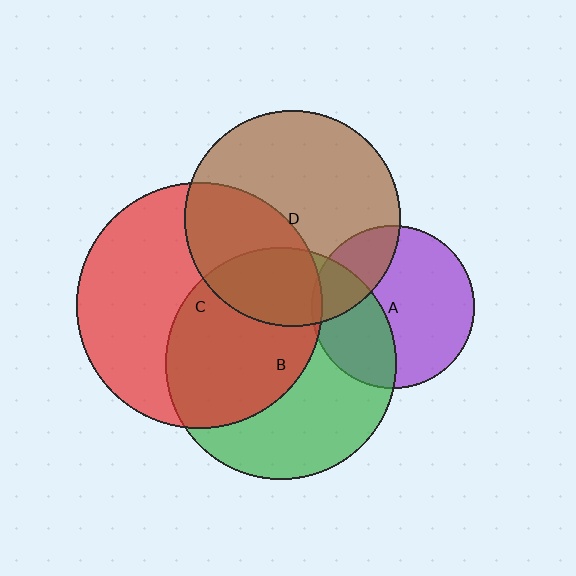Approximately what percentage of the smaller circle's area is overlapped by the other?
Approximately 35%.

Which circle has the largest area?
Circle C (red).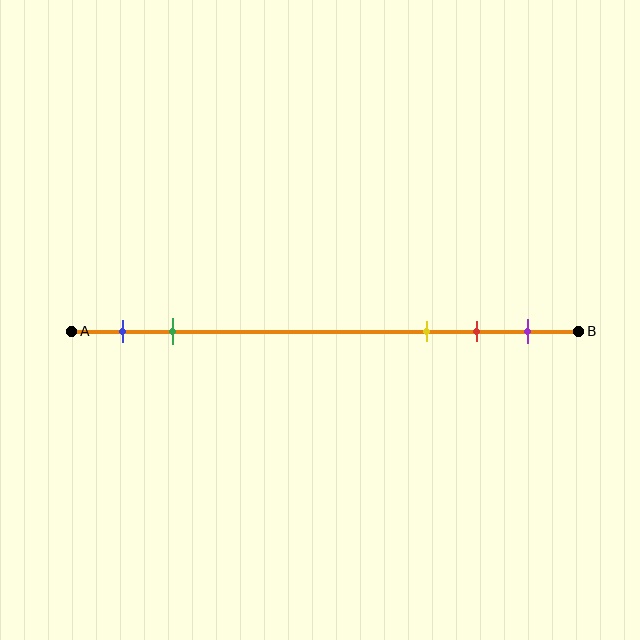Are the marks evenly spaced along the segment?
No, the marks are not evenly spaced.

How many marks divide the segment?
There are 5 marks dividing the segment.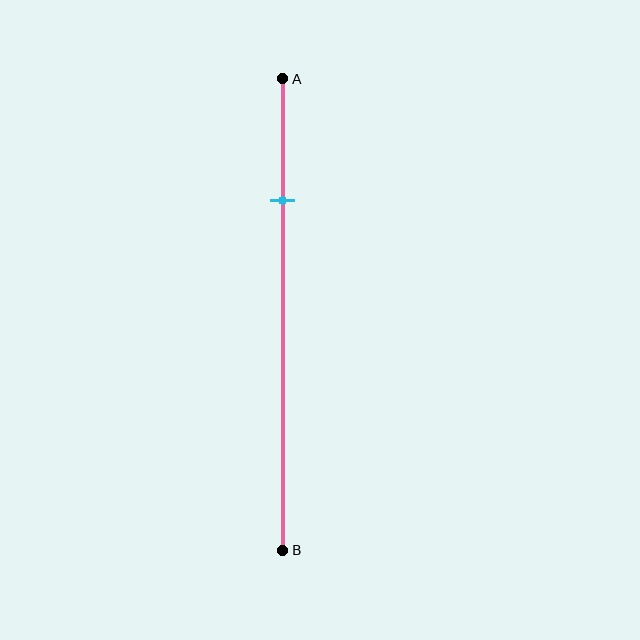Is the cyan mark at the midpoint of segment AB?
No, the mark is at about 25% from A, not at the 50% midpoint.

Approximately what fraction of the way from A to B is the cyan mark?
The cyan mark is approximately 25% of the way from A to B.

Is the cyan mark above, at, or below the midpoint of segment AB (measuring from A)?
The cyan mark is above the midpoint of segment AB.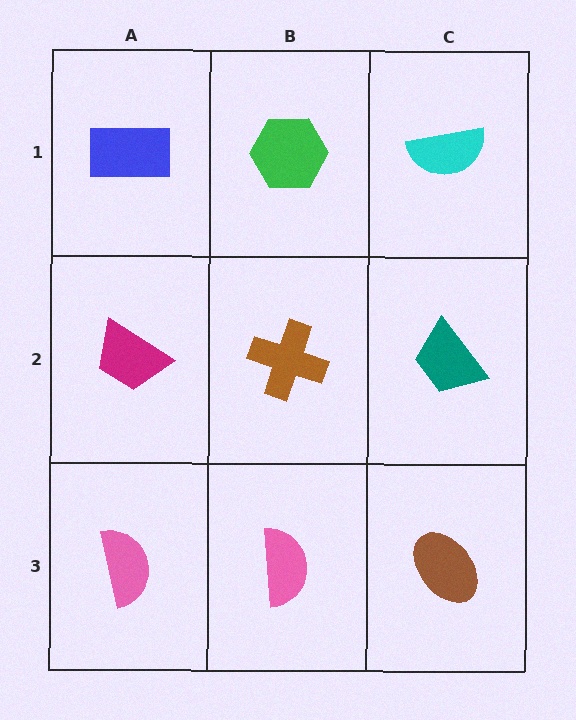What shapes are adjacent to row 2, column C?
A cyan semicircle (row 1, column C), a brown ellipse (row 3, column C), a brown cross (row 2, column B).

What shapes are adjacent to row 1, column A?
A magenta trapezoid (row 2, column A), a green hexagon (row 1, column B).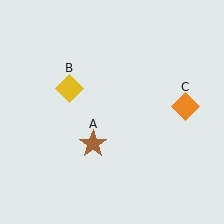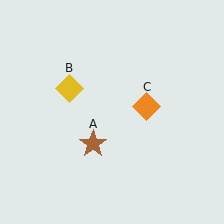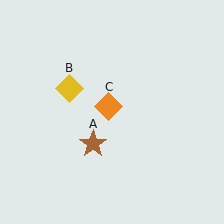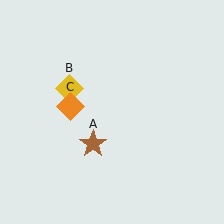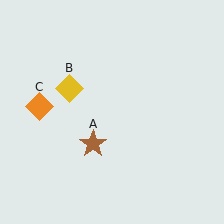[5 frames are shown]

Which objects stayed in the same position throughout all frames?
Brown star (object A) and yellow diamond (object B) remained stationary.